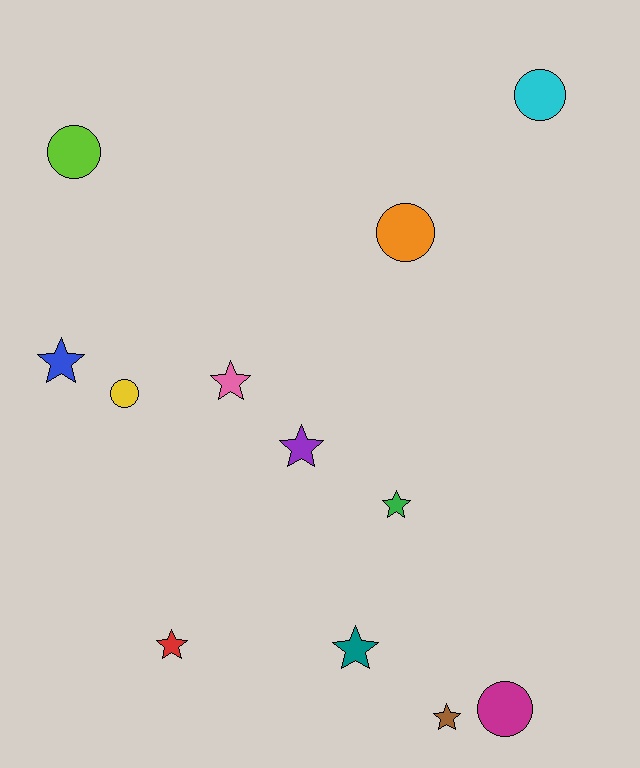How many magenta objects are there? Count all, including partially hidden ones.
There is 1 magenta object.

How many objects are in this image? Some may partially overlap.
There are 12 objects.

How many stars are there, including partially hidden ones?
There are 7 stars.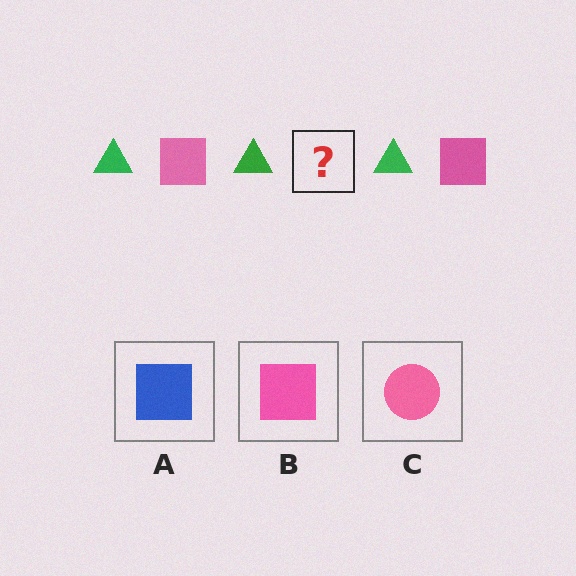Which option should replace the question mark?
Option B.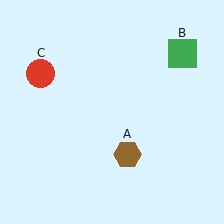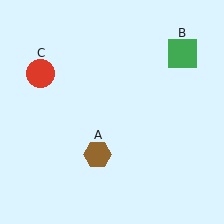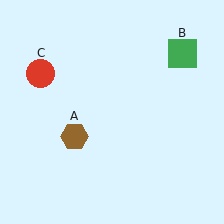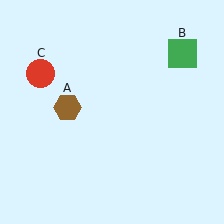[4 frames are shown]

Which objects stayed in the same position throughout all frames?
Green square (object B) and red circle (object C) remained stationary.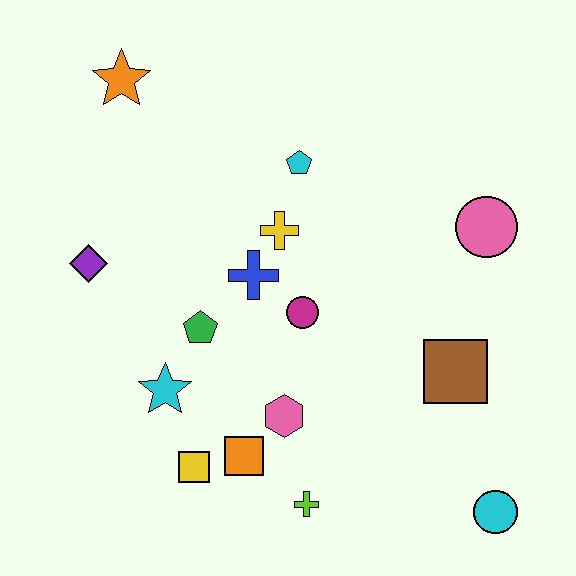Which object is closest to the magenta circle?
The blue cross is closest to the magenta circle.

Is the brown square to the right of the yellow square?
Yes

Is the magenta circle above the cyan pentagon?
No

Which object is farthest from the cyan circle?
The orange star is farthest from the cyan circle.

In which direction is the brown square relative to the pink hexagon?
The brown square is to the right of the pink hexagon.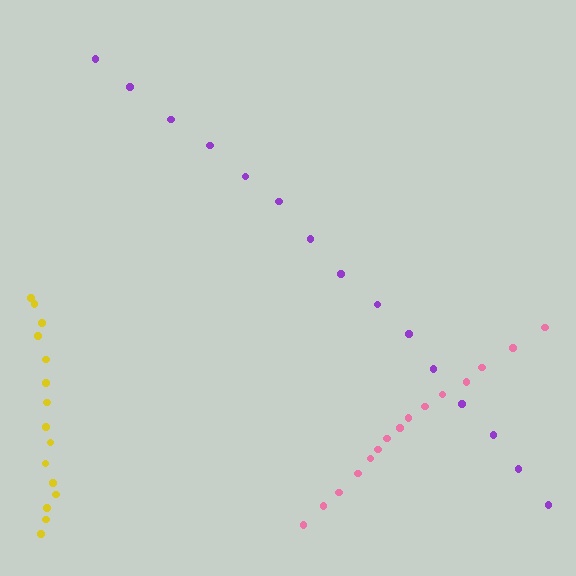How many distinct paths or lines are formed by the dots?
There are 3 distinct paths.